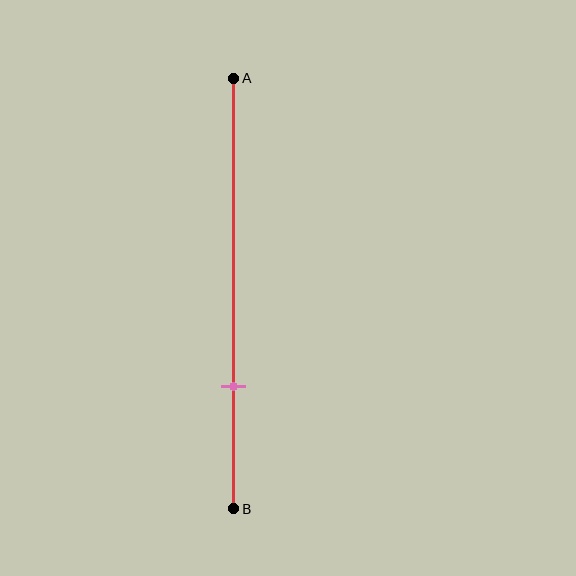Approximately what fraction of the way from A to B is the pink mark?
The pink mark is approximately 70% of the way from A to B.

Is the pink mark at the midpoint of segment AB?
No, the mark is at about 70% from A, not at the 50% midpoint.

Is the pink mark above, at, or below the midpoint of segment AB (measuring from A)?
The pink mark is below the midpoint of segment AB.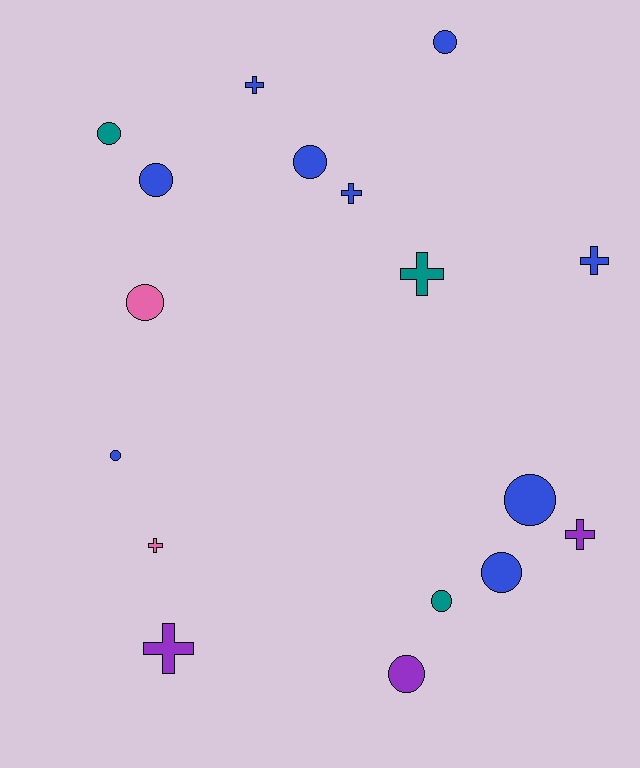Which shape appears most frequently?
Circle, with 10 objects.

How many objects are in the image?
There are 17 objects.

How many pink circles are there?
There is 1 pink circle.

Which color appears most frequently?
Blue, with 9 objects.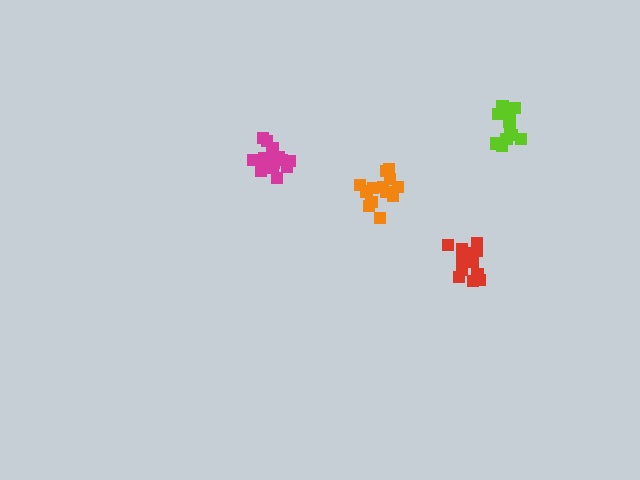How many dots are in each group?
Group 1: 14 dots, Group 2: 15 dots, Group 3: 16 dots, Group 4: 13 dots (58 total).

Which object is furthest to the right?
The lime cluster is rightmost.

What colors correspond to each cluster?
The clusters are colored: red, lime, magenta, orange.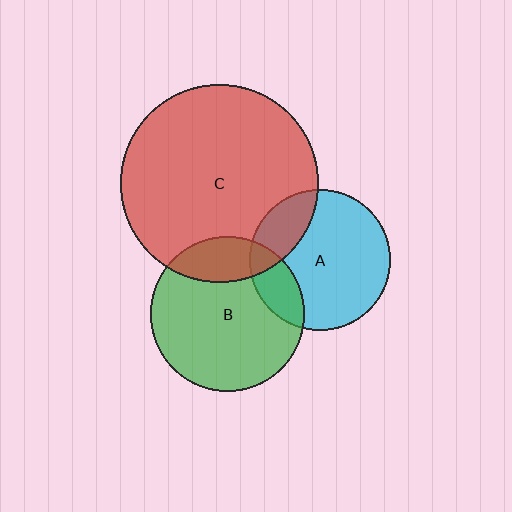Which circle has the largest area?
Circle C (red).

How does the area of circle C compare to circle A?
Approximately 2.0 times.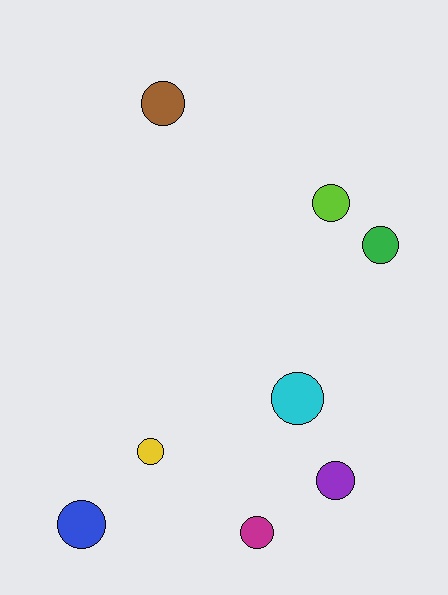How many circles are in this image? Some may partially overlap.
There are 8 circles.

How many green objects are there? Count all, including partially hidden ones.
There is 1 green object.